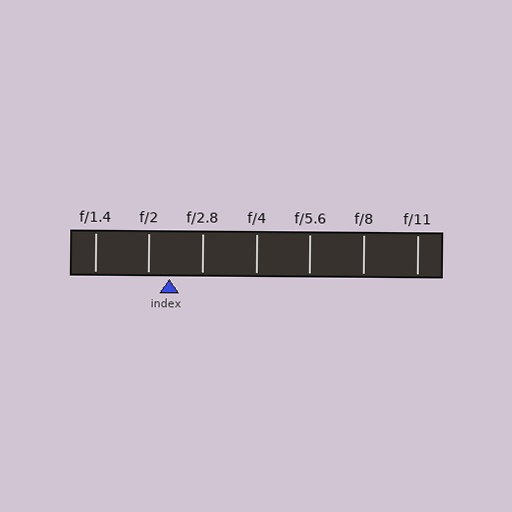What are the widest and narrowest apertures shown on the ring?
The widest aperture shown is f/1.4 and the narrowest is f/11.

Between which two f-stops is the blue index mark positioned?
The index mark is between f/2 and f/2.8.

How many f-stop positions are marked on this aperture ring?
There are 7 f-stop positions marked.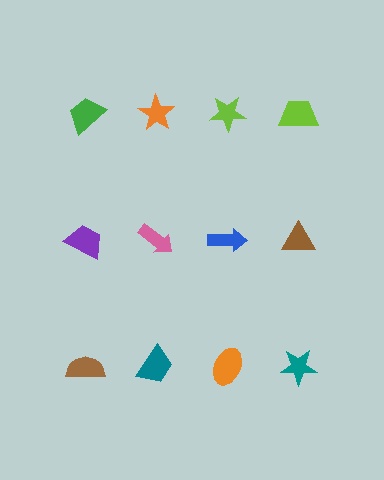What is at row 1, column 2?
An orange star.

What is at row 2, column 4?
A brown triangle.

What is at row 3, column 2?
A teal trapezoid.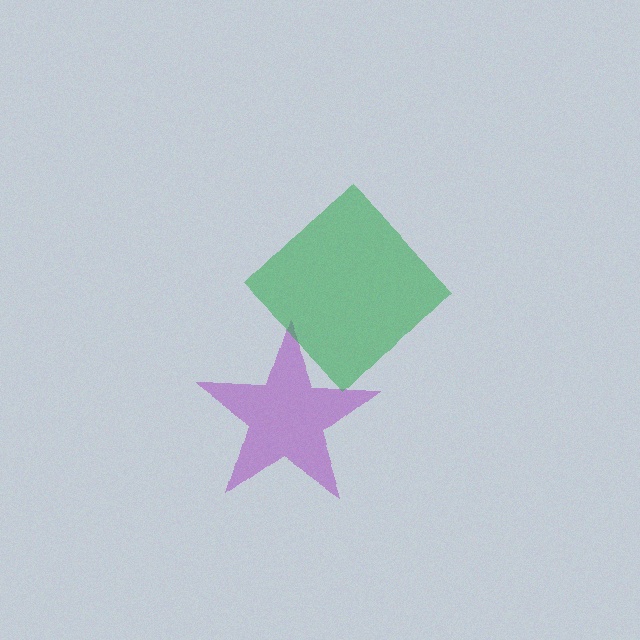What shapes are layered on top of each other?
The layered shapes are: a purple star, a green diamond.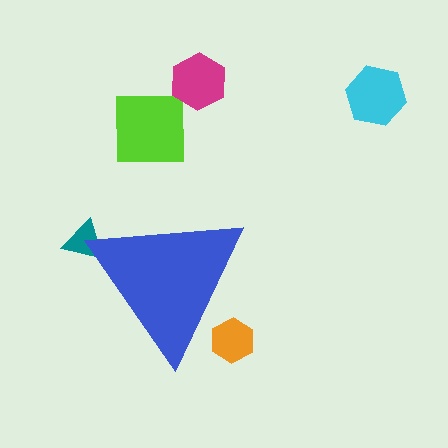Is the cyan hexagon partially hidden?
No, the cyan hexagon is fully visible.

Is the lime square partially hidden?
No, the lime square is fully visible.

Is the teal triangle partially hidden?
Yes, the teal triangle is partially hidden behind the blue triangle.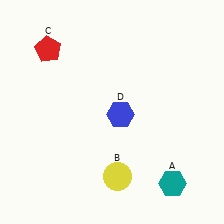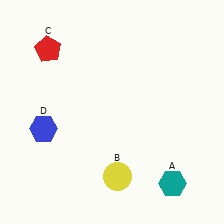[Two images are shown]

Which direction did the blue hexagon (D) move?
The blue hexagon (D) moved left.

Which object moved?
The blue hexagon (D) moved left.